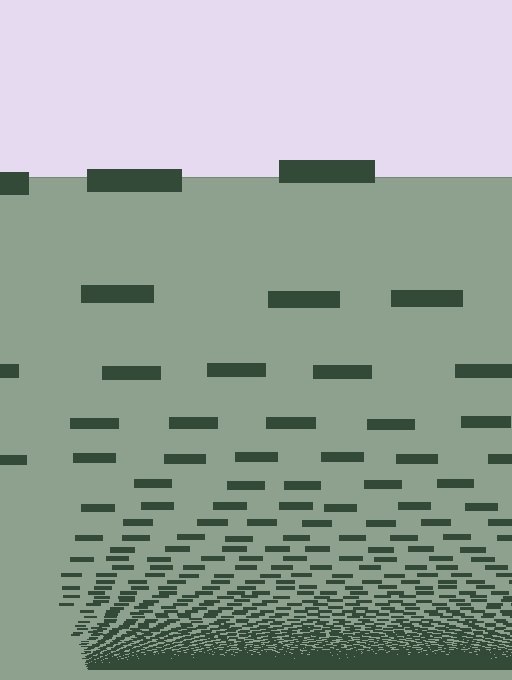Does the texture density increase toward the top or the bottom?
Density increases toward the bottom.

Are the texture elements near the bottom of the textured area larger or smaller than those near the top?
Smaller. The gradient is inverted — elements near the bottom are smaller and denser.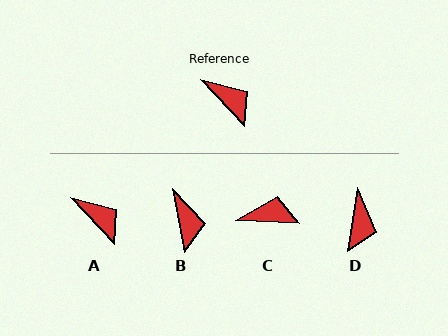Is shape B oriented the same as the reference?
No, it is off by about 32 degrees.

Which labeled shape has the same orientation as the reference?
A.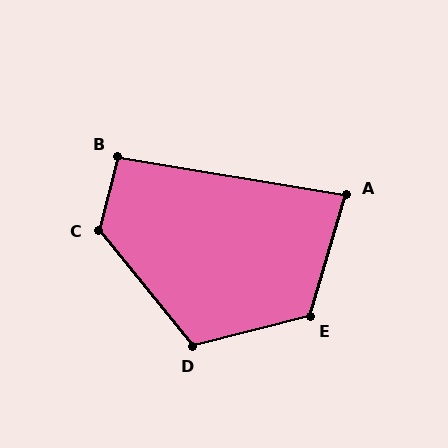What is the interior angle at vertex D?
Approximately 115 degrees (obtuse).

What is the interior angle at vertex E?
Approximately 121 degrees (obtuse).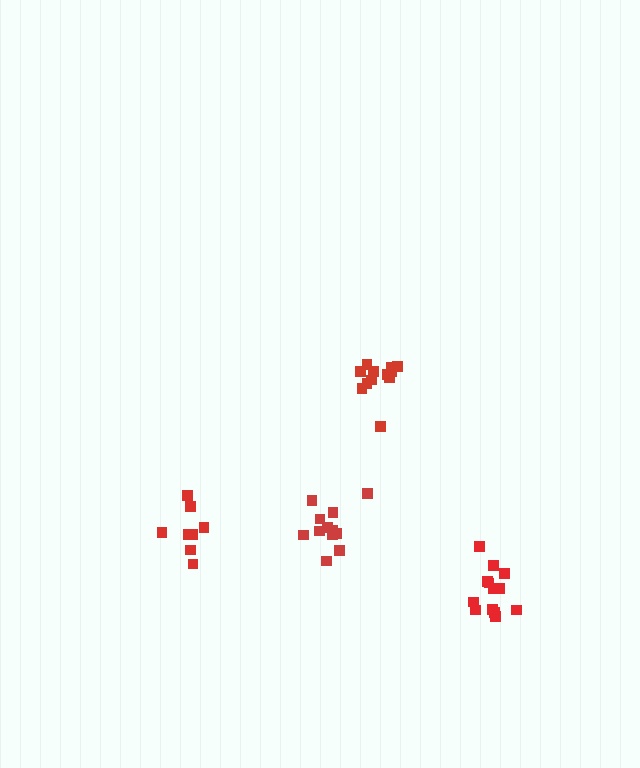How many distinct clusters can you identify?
There are 4 distinct clusters.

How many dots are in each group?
Group 1: 12 dots, Group 2: 8 dots, Group 3: 12 dots, Group 4: 13 dots (45 total).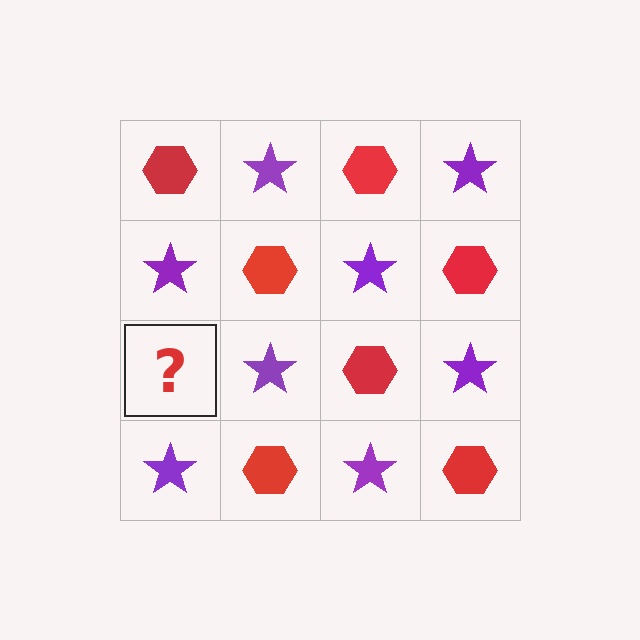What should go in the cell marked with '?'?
The missing cell should contain a red hexagon.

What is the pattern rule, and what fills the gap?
The rule is that it alternates red hexagon and purple star in a checkerboard pattern. The gap should be filled with a red hexagon.